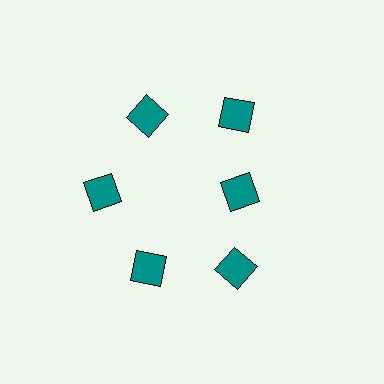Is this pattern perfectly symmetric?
No. The 6 teal diamonds are arranged in a ring, but one element near the 3 o'clock position is pulled inward toward the center, breaking the 6-fold rotational symmetry.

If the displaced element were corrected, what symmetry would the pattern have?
It would have 6-fold rotational symmetry — the pattern would map onto itself every 60 degrees.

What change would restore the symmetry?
The symmetry would be restored by moving it outward, back onto the ring so that all 6 diamonds sit at equal angles and equal distance from the center.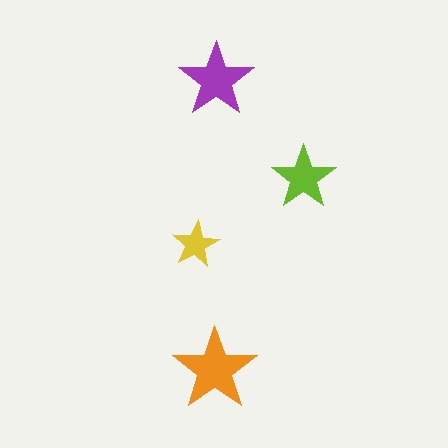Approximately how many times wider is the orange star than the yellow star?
About 2 times wider.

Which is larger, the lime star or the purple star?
The purple one.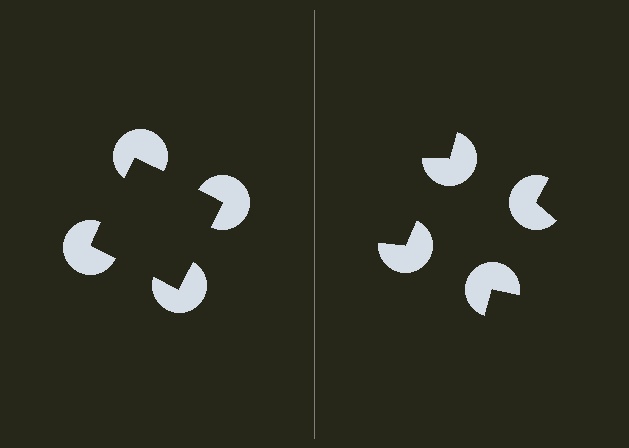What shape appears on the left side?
An illusory square.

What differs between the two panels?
The pac-man discs are positioned identically on both sides; only the wedge orientations differ. On the left they align to a square; on the right they are misaligned.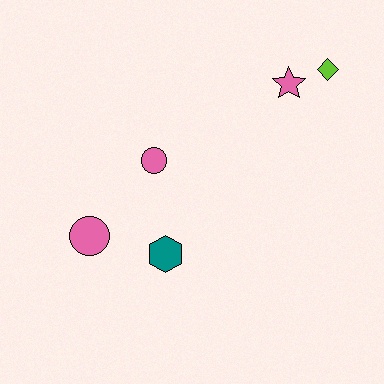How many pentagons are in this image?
There are no pentagons.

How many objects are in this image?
There are 5 objects.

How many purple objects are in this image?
There are no purple objects.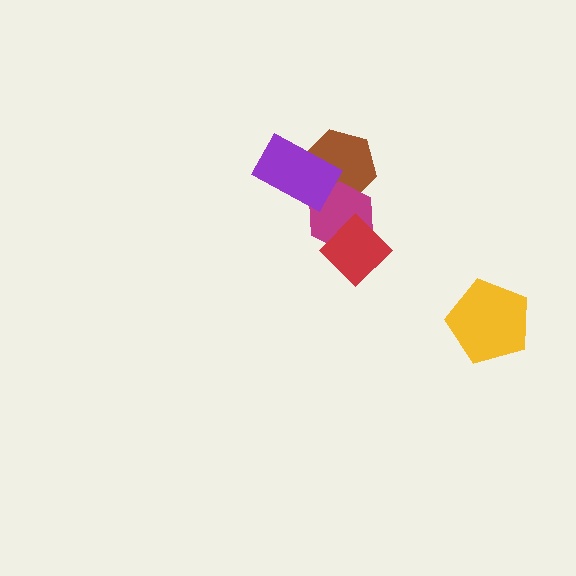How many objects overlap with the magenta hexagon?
3 objects overlap with the magenta hexagon.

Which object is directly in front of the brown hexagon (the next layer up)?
The magenta hexagon is directly in front of the brown hexagon.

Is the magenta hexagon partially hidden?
Yes, it is partially covered by another shape.